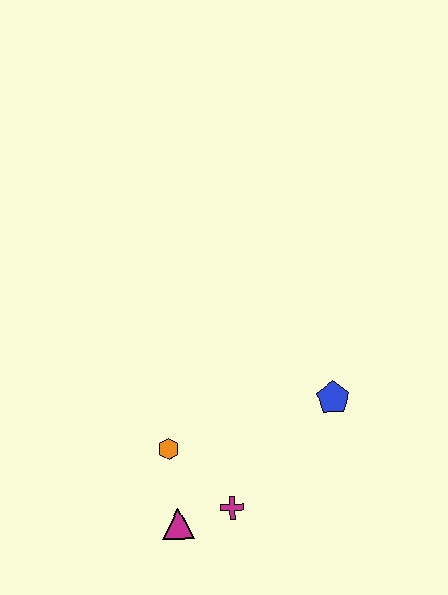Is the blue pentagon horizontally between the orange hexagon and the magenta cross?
No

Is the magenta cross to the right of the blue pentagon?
No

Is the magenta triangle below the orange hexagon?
Yes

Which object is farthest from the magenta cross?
The blue pentagon is farthest from the magenta cross.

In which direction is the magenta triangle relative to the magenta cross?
The magenta triangle is to the left of the magenta cross.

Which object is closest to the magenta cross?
The magenta triangle is closest to the magenta cross.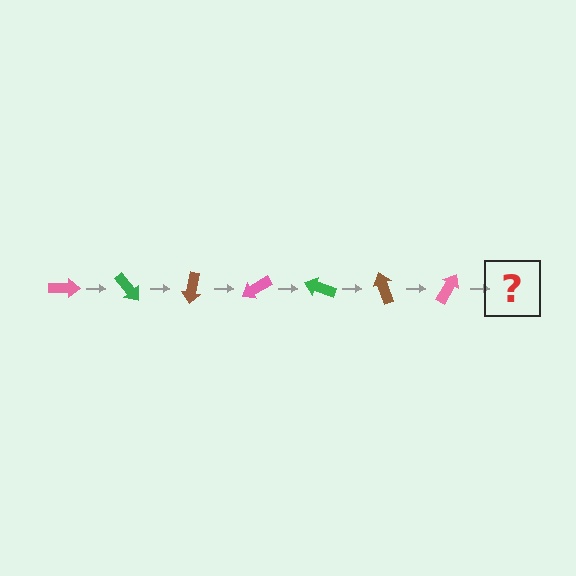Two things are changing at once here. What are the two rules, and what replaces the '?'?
The two rules are that it rotates 50 degrees each step and the color cycles through pink, green, and brown. The '?' should be a green arrow, rotated 350 degrees from the start.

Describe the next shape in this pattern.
It should be a green arrow, rotated 350 degrees from the start.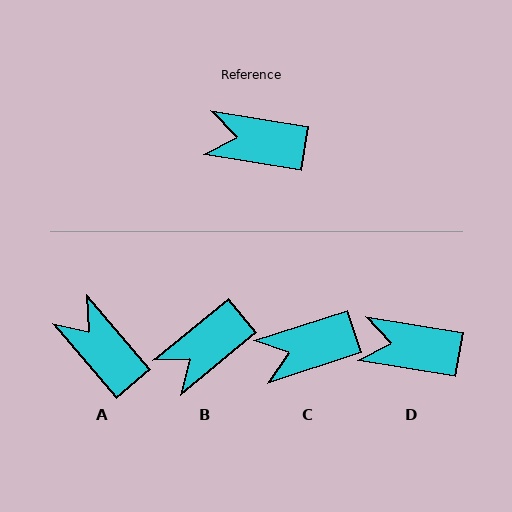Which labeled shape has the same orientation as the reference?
D.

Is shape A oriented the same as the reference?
No, it is off by about 40 degrees.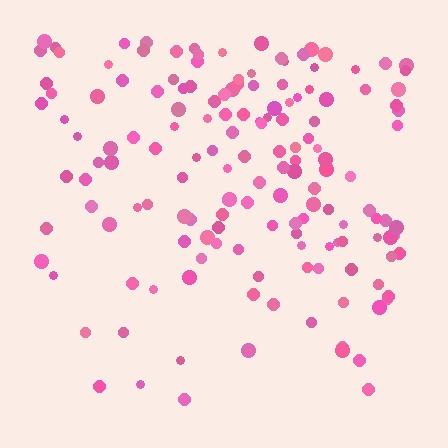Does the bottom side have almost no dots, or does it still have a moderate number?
Still a moderate number, just noticeably fewer than the top.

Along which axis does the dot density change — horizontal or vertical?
Vertical.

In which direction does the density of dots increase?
From bottom to top, with the top side densest.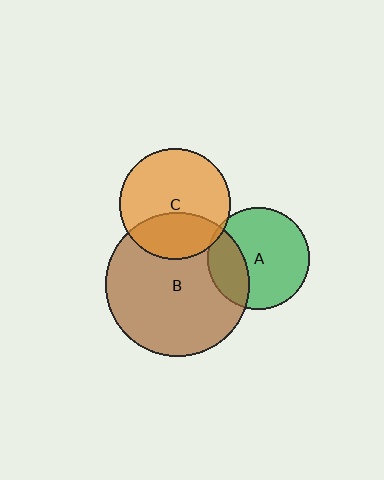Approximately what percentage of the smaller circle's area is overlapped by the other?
Approximately 25%.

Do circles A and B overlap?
Yes.